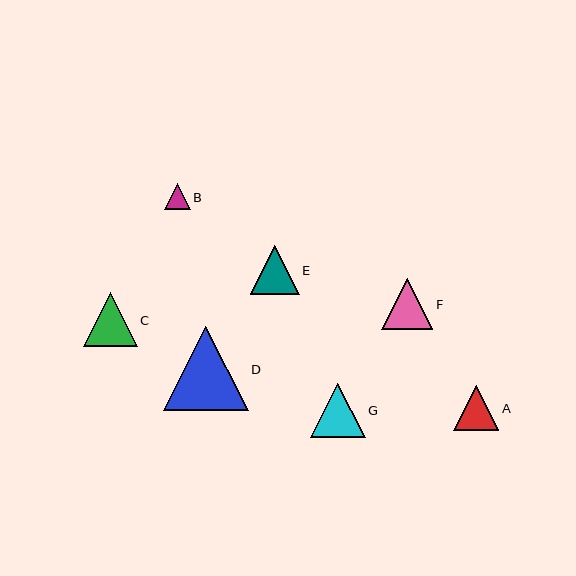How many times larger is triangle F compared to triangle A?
Triangle F is approximately 1.1 times the size of triangle A.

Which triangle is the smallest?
Triangle B is the smallest with a size of approximately 26 pixels.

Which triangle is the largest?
Triangle D is the largest with a size of approximately 84 pixels.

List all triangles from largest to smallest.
From largest to smallest: D, G, C, F, E, A, B.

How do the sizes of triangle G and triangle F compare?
Triangle G and triangle F are approximately the same size.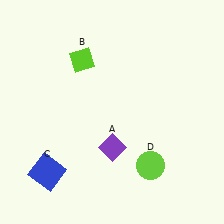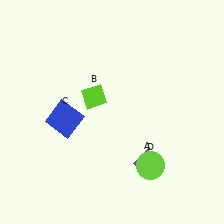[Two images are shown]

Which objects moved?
The objects that moved are: the purple diamond (A), the lime diamond (B), the blue square (C).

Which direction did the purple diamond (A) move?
The purple diamond (A) moved right.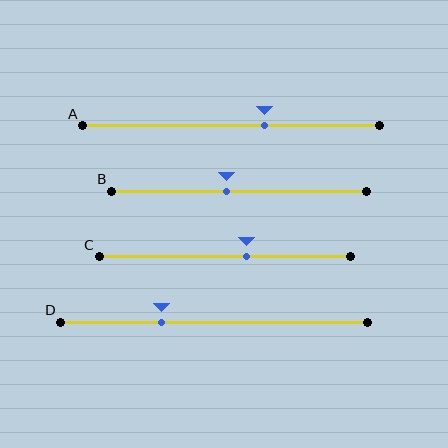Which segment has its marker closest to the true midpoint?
Segment B has its marker closest to the true midpoint.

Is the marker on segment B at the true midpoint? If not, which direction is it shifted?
No, the marker on segment B is shifted to the left by about 5% of the segment length.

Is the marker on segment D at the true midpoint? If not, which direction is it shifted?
No, the marker on segment D is shifted to the left by about 17% of the segment length.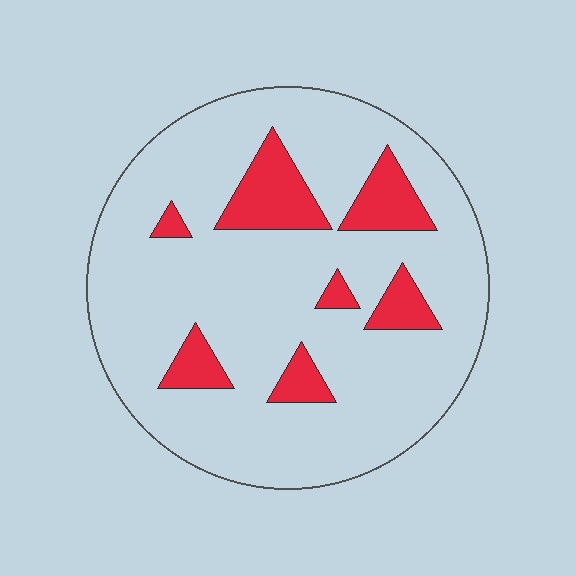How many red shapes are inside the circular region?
7.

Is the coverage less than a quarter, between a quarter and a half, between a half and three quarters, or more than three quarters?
Less than a quarter.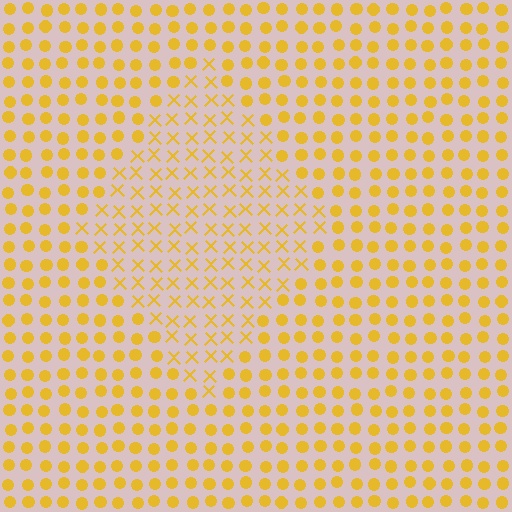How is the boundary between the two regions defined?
The boundary is defined by a change in element shape: X marks inside vs. circles outside. All elements share the same color and spacing.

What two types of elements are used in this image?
The image uses X marks inside the diamond region and circles outside it.